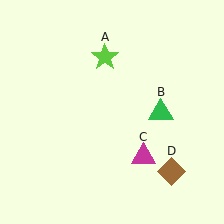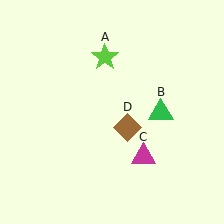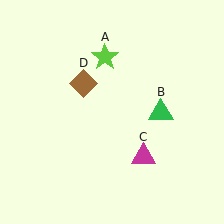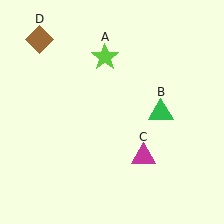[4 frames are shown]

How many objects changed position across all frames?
1 object changed position: brown diamond (object D).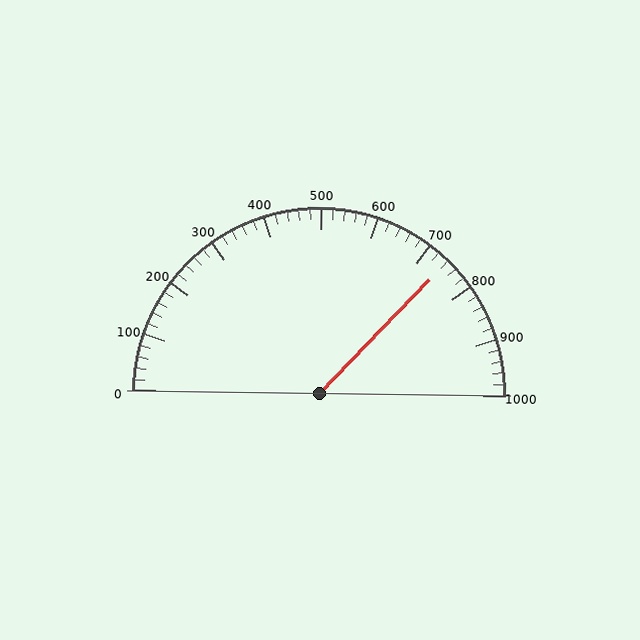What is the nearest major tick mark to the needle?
The nearest major tick mark is 700.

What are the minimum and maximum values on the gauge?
The gauge ranges from 0 to 1000.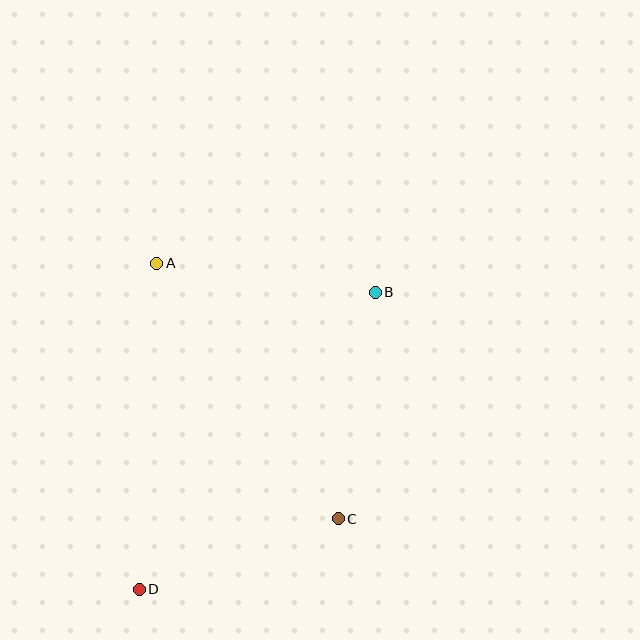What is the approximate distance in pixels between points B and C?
The distance between B and C is approximately 229 pixels.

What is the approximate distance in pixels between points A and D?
The distance between A and D is approximately 327 pixels.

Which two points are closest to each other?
Points C and D are closest to each other.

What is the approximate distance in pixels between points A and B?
The distance between A and B is approximately 220 pixels.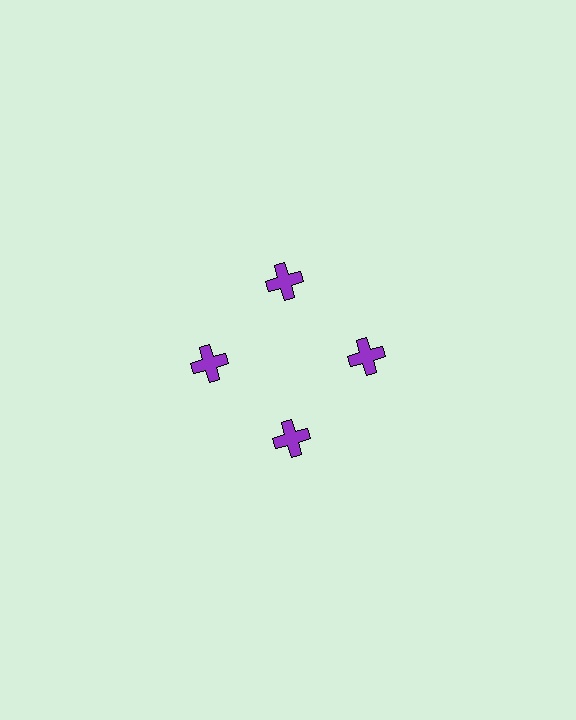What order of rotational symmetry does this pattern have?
This pattern has 4-fold rotational symmetry.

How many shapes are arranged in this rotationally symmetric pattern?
There are 4 shapes, arranged in 4 groups of 1.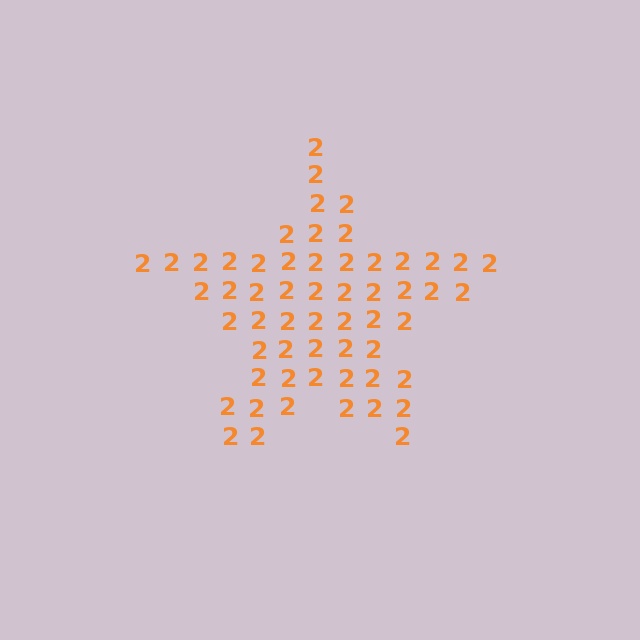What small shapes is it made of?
It is made of small digit 2's.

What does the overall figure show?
The overall figure shows a star.